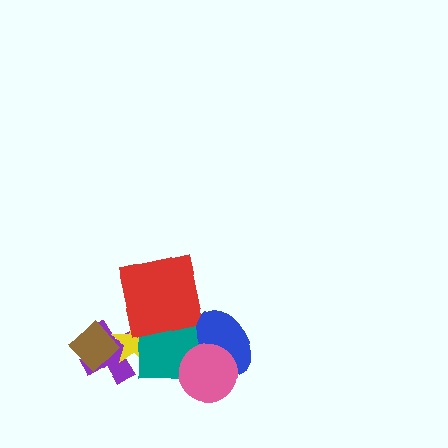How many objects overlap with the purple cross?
2 objects overlap with the purple cross.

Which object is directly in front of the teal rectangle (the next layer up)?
The red square is directly in front of the teal rectangle.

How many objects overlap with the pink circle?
2 objects overlap with the pink circle.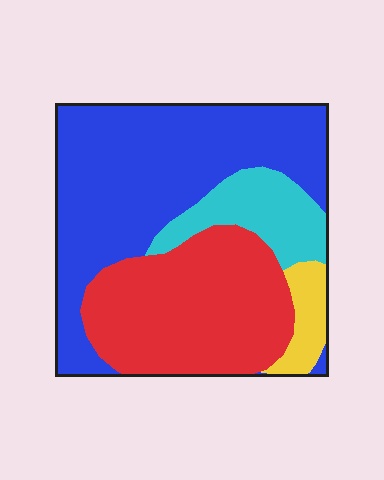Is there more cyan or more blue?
Blue.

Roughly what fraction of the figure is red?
Red covers 34% of the figure.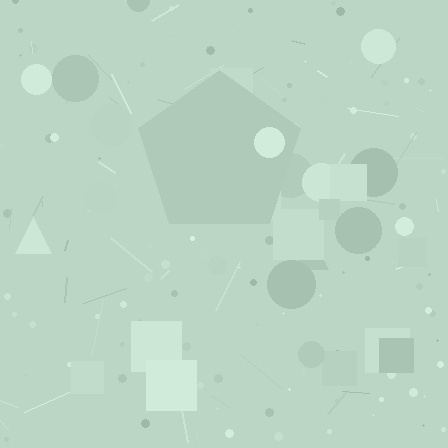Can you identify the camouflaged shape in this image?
The camouflaged shape is a pentagon.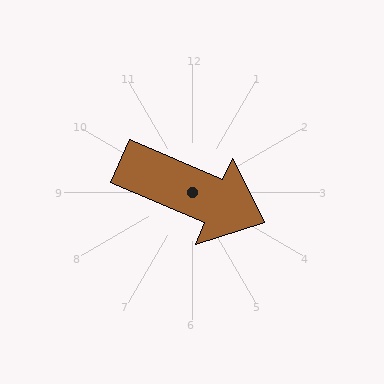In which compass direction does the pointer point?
Southeast.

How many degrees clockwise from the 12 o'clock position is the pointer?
Approximately 113 degrees.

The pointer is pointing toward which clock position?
Roughly 4 o'clock.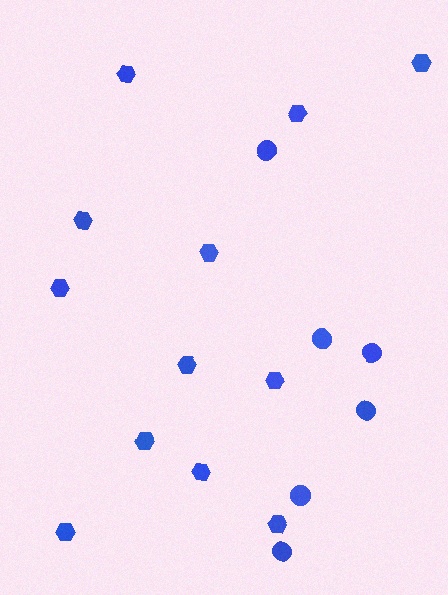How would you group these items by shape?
There are 2 groups: one group of hexagons (12) and one group of circles (6).